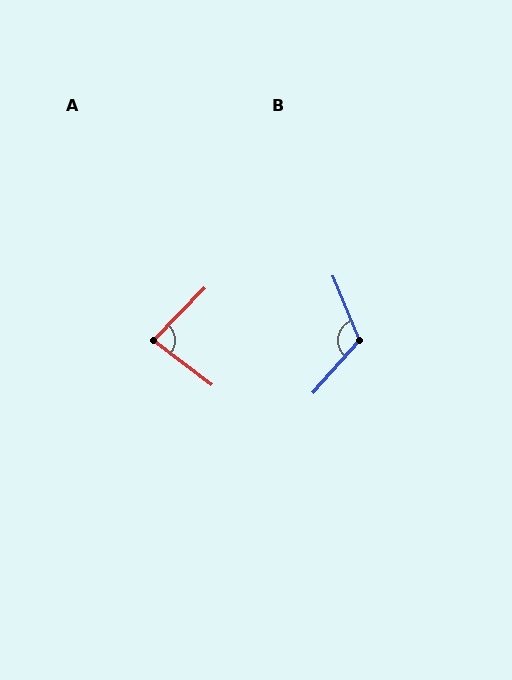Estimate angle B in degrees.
Approximately 116 degrees.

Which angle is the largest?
B, at approximately 116 degrees.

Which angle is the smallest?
A, at approximately 83 degrees.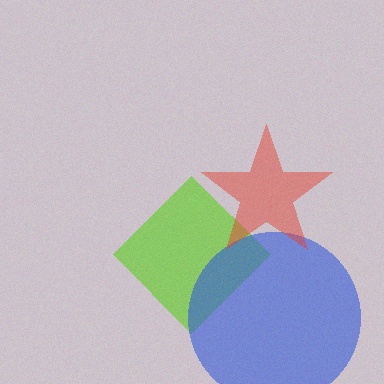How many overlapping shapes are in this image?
There are 3 overlapping shapes in the image.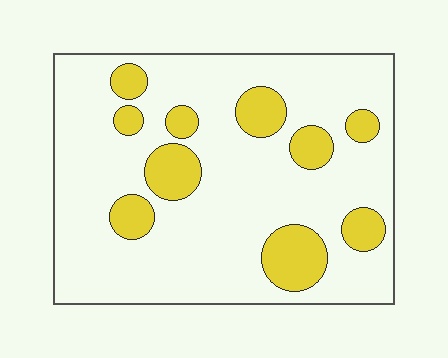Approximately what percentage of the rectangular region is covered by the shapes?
Approximately 20%.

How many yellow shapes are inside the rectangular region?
10.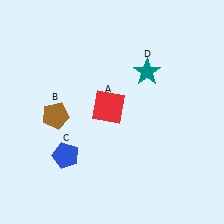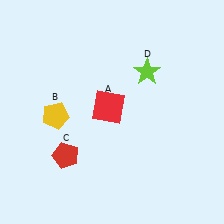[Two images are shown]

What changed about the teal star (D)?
In Image 1, D is teal. In Image 2, it changed to lime.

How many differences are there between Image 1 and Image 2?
There are 3 differences between the two images.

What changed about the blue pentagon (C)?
In Image 1, C is blue. In Image 2, it changed to red.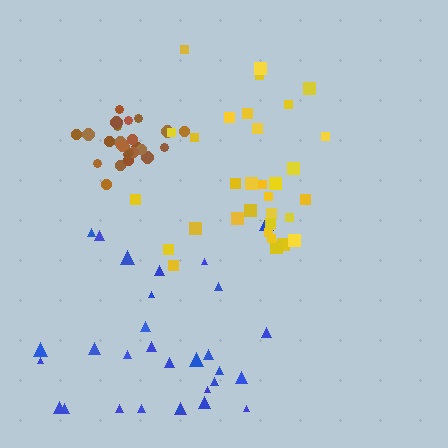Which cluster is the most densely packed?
Brown.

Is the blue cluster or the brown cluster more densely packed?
Brown.